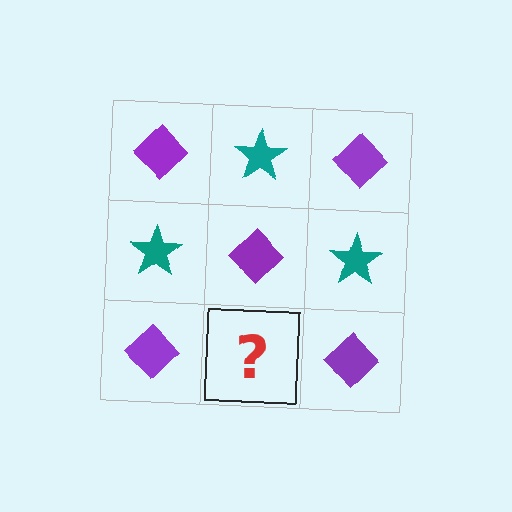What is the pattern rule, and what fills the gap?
The rule is that it alternates purple diamond and teal star in a checkerboard pattern. The gap should be filled with a teal star.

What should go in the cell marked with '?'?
The missing cell should contain a teal star.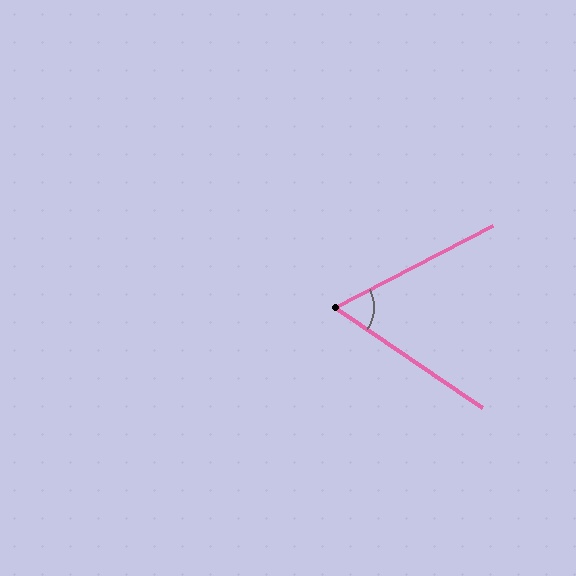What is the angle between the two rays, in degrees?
Approximately 62 degrees.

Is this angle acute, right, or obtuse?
It is acute.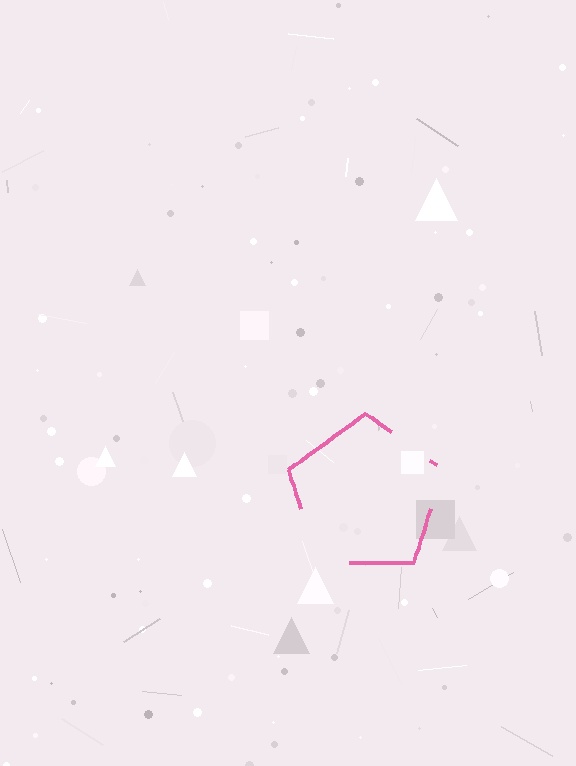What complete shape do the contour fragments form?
The contour fragments form a pentagon.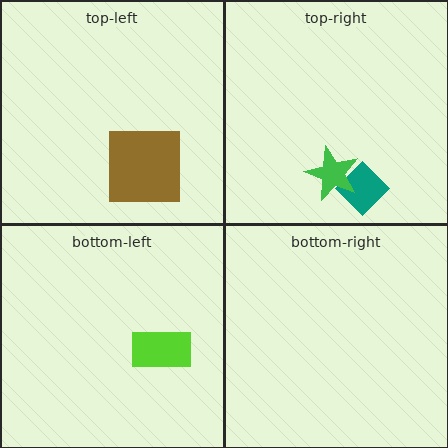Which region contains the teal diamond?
The top-right region.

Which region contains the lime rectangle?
The bottom-left region.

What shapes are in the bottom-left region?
The lime rectangle.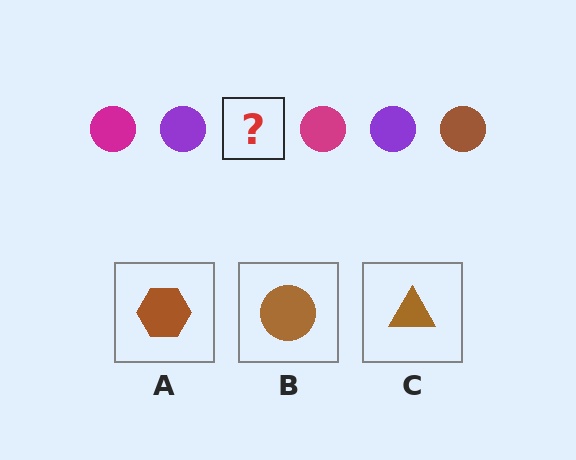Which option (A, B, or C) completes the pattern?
B.